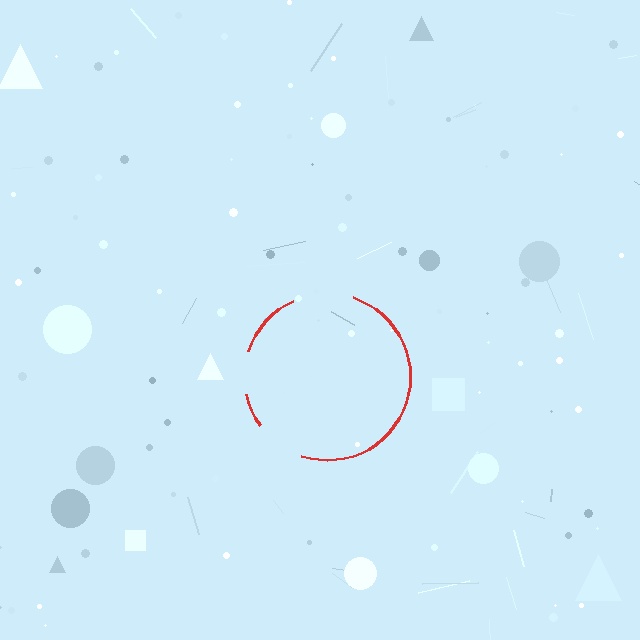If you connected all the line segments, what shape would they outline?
They would outline a circle.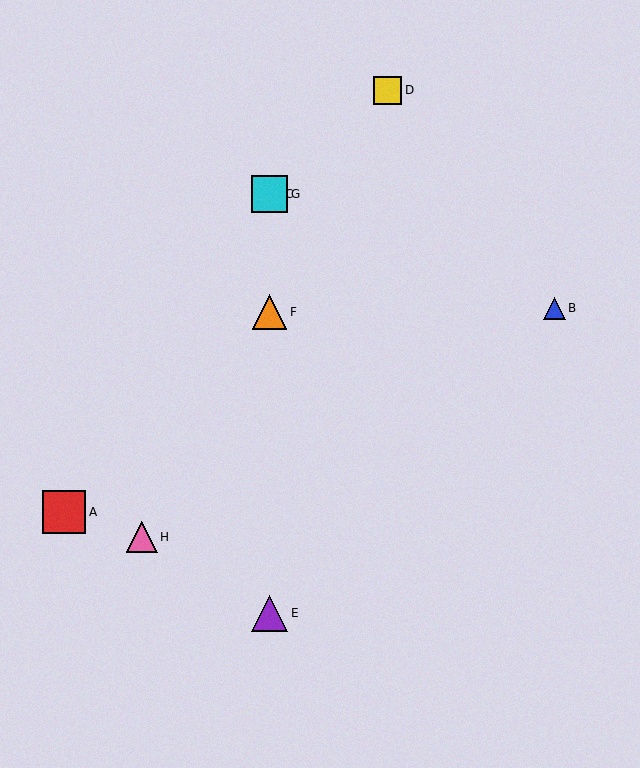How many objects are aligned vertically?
4 objects (C, E, F, G) are aligned vertically.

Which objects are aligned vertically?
Objects C, E, F, G are aligned vertically.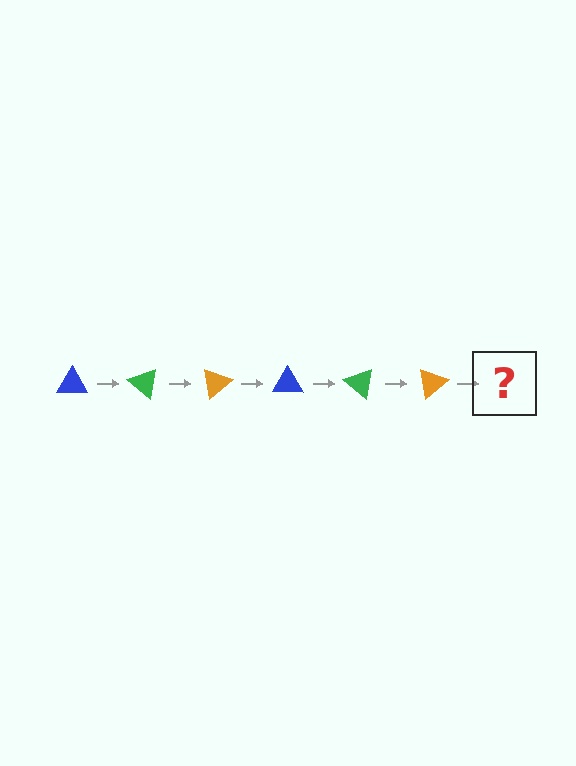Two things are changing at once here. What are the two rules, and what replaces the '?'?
The two rules are that it rotates 40 degrees each step and the color cycles through blue, green, and orange. The '?' should be a blue triangle, rotated 240 degrees from the start.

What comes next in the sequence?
The next element should be a blue triangle, rotated 240 degrees from the start.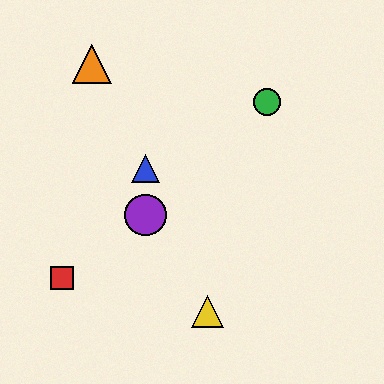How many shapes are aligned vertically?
2 shapes (the blue triangle, the purple circle) are aligned vertically.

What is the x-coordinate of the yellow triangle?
The yellow triangle is at x≈207.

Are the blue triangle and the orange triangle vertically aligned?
No, the blue triangle is at x≈145 and the orange triangle is at x≈92.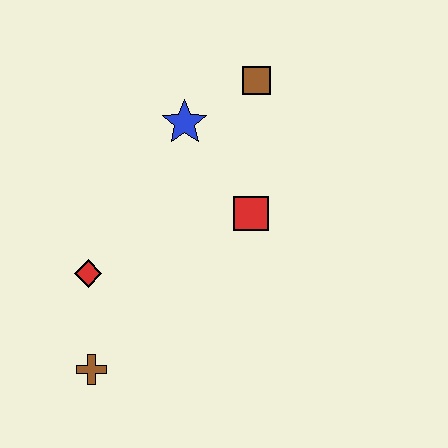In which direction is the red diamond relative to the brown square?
The red diamond is below the brown square.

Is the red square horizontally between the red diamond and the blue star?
No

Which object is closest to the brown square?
The blue star is closest to the brown square.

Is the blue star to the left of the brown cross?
No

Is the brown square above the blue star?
Yes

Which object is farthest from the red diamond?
The brown square is farthest from the red diamond.